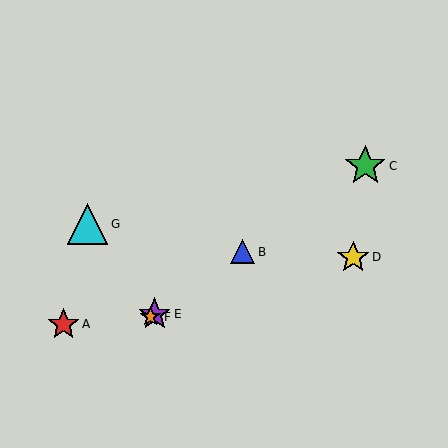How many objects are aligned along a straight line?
4 objects (B, C, E, F) are aligned along a straight line.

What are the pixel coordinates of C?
Object C is at (365, 166).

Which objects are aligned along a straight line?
Objects B, C, E, F are aligned along a straight line.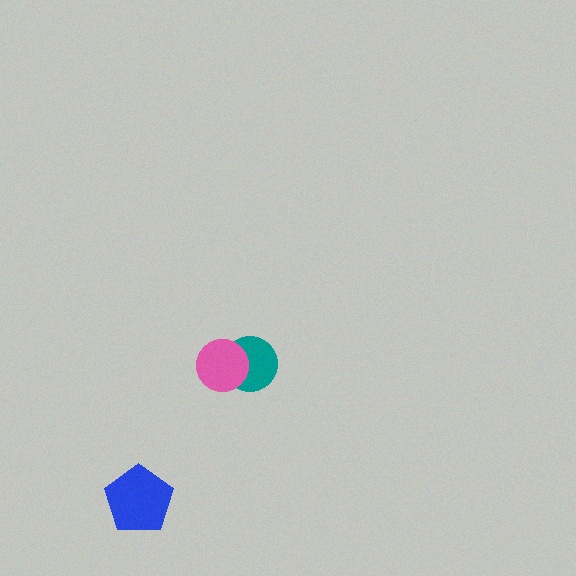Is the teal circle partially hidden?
Yes, it is partially covered by another shape.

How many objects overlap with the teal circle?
1 object overlaps with the teal circle.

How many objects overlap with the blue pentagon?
0 objects overlap with the blue pentagon.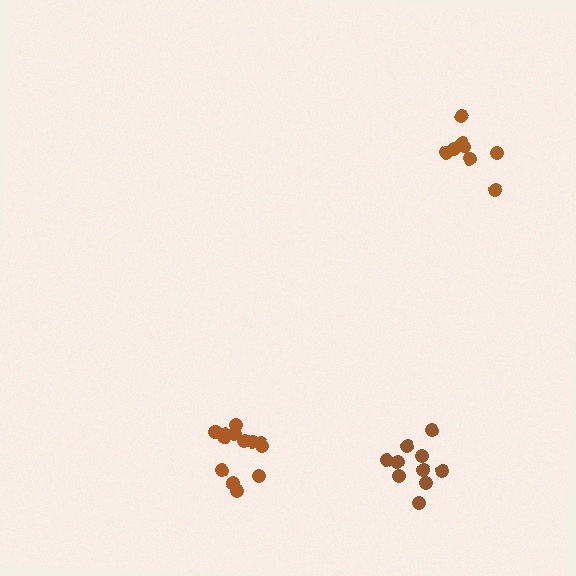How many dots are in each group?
Group 1: 10 dots, Group 2: 13 dots, Group 3: 8 dots (31 total).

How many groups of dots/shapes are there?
There are 3 groups.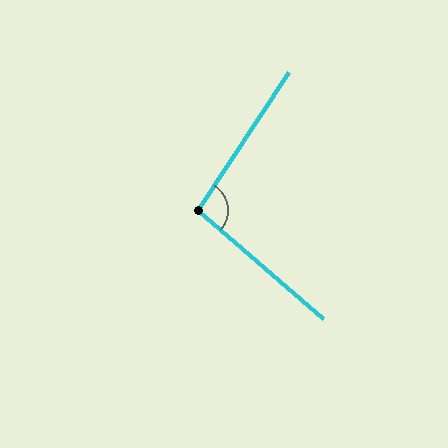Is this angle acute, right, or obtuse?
It is obtuse.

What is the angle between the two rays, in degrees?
Approximately 98 degrees.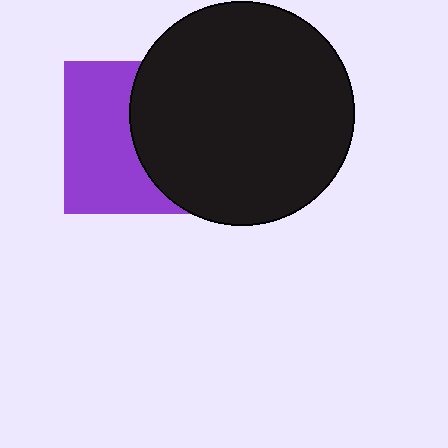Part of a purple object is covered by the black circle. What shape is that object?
It is a square.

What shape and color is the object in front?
The object in front is a black circle.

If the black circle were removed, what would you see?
You would see the complete purple square.